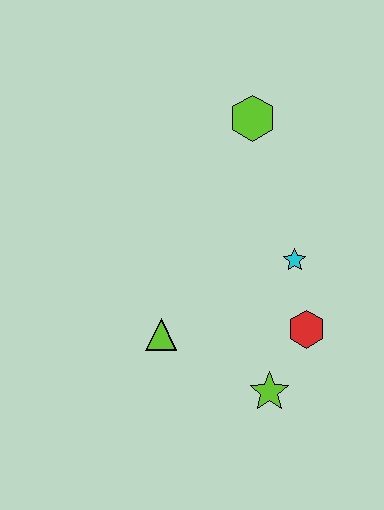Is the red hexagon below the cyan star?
Yes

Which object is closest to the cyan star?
The red hexagon is closest to the cyan star.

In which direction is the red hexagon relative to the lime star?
The red hexagon is above the lime star.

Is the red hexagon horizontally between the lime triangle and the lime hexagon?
No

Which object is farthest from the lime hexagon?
The lime star is farthest from the lime hexagon.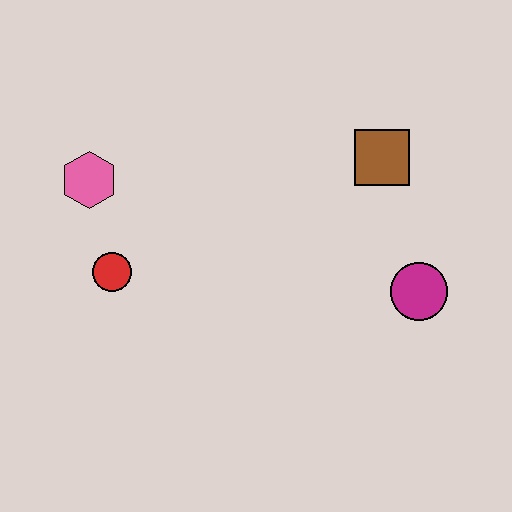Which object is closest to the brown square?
The magenta circle is closest to the brown square.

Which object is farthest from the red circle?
The magenta circle is farthest from the red circle.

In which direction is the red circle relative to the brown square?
The red circle is to the left of the brown square.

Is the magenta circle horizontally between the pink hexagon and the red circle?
No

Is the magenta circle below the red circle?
Yes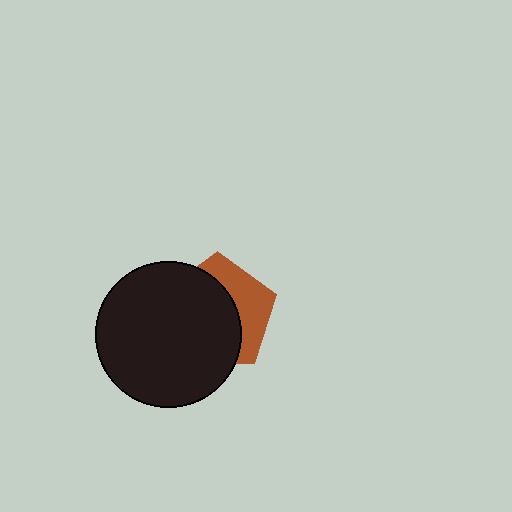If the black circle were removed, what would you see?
You would see the complete brown pentagon.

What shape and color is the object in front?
The object in front is a black circle.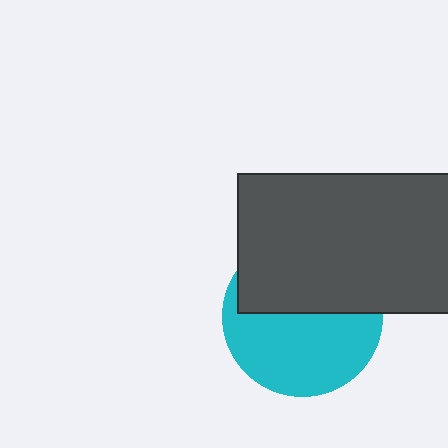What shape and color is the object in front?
The object in front is a dark gray rectangle.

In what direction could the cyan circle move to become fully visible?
The cyan circle could move down. That would shift it out from behind the dark gray rectangle entirely.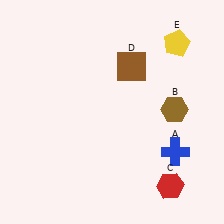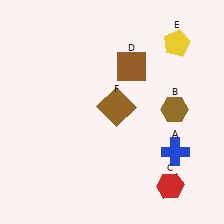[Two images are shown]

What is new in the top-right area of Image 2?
A brown square (F) was added in the top-right area of Image 2.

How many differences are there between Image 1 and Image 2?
There is 1 difference between the two images.